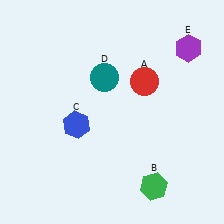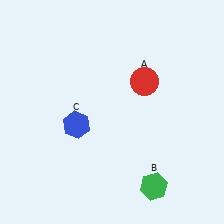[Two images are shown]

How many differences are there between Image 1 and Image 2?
There are 2 differences between the two images.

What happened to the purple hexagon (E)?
The purple hexagon (E) was removed in Image 2. It was in the top-right area of Image 1.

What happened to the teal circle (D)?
The teal circle (D) was removed in Image 2. It was in the top-left area of Image 1.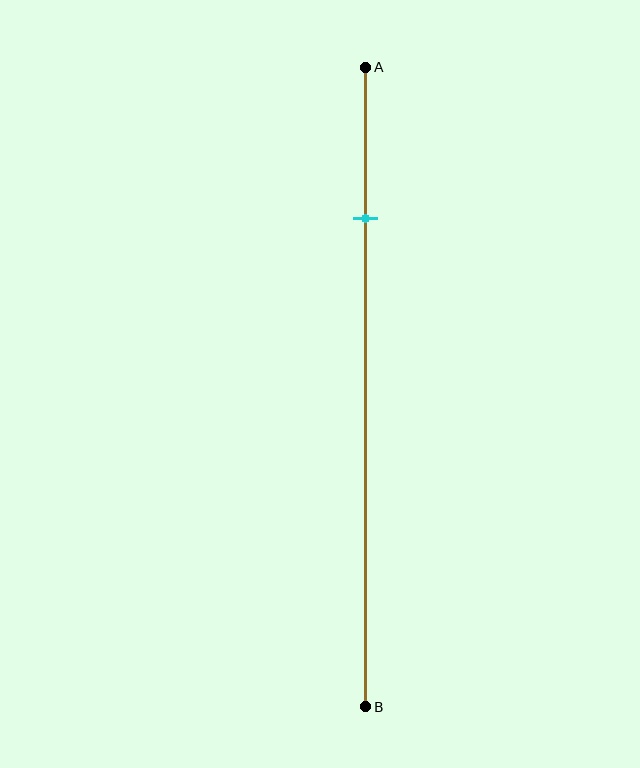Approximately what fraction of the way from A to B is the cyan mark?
The cyan mark is approximately 25% of the way from A to B.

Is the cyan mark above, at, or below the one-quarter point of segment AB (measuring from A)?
The cyan mark is approximately at the one-quarter point of segment AB.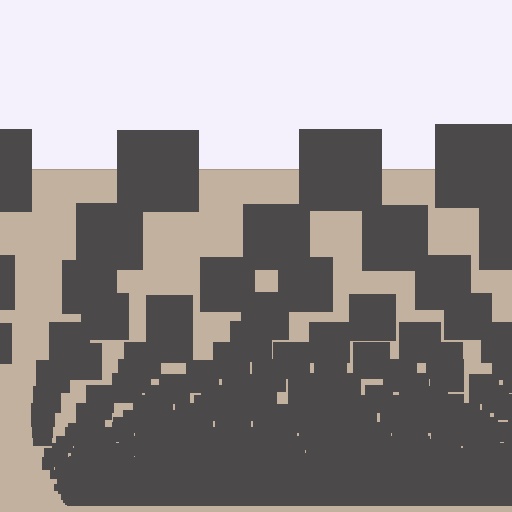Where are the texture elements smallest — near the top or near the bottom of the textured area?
Near the bottom.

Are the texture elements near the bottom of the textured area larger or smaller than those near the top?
Smaller. The gradient is inverted — elements near the bottom are smaller and denser.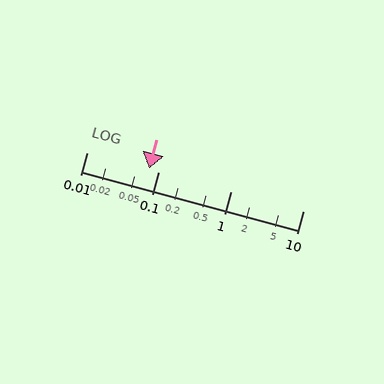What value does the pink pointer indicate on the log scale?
The pointer indicates approximately 0.073.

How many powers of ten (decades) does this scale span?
The scale spans 3 decades, from 0.01 to 10.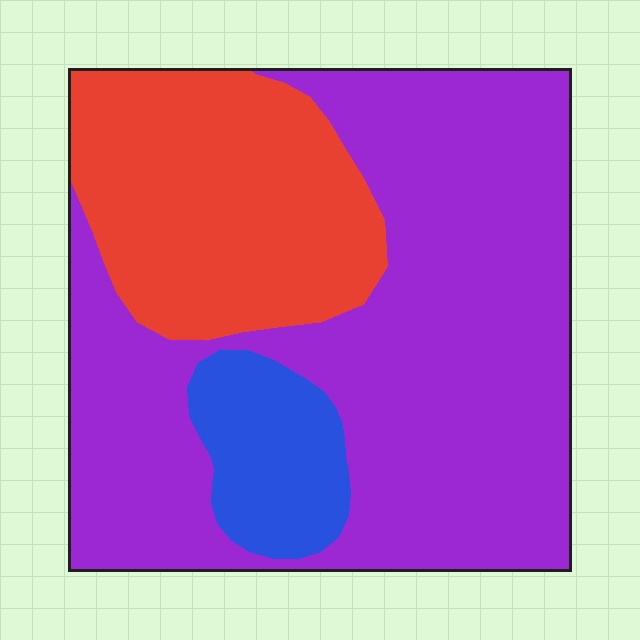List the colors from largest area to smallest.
From largest to smallest: purple, red, blue.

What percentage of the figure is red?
Red takes up about one quarter (1/4) of the figure.